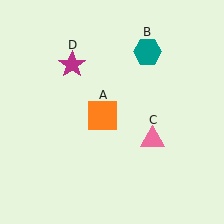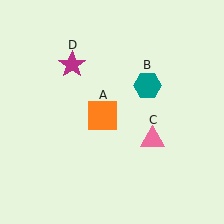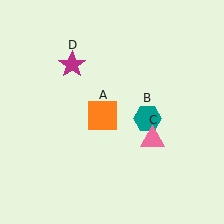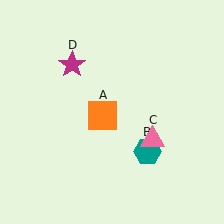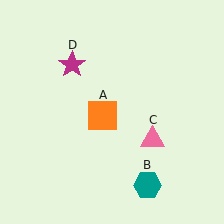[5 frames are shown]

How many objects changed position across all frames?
1 object changed position: teal hexagon (object B).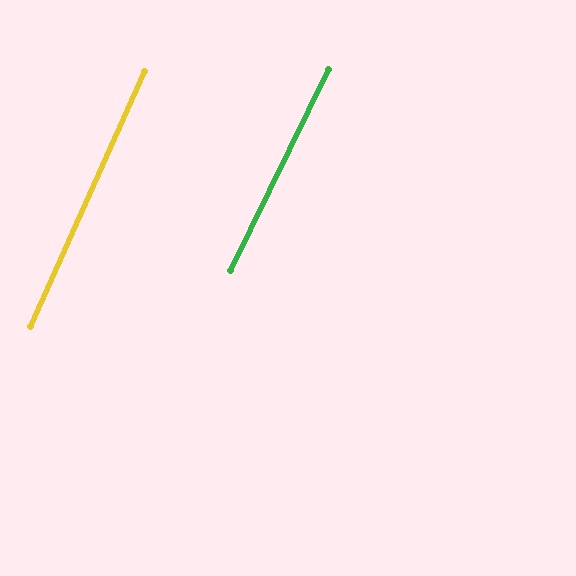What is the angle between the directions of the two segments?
Approximately 2 degrees.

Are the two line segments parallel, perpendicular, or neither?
Parallel — their directions differ by only 2.0°.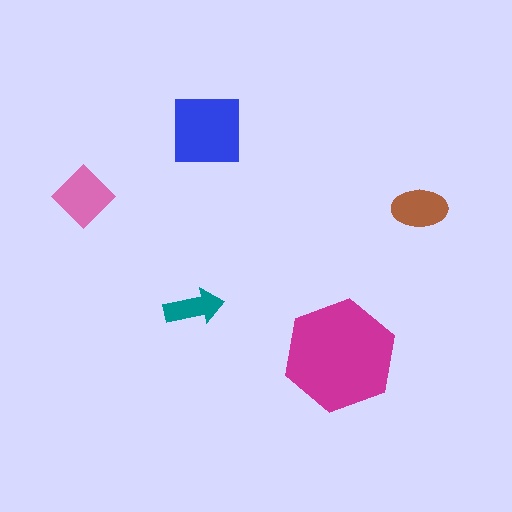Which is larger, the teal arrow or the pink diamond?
The pink diamond.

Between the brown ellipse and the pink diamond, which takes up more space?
The pink diamond.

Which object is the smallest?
The teal arrow.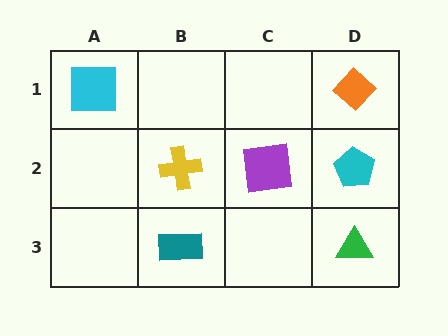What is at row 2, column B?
A yellow cross.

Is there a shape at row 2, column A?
No, that cell is empty.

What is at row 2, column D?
A cyan pentagon.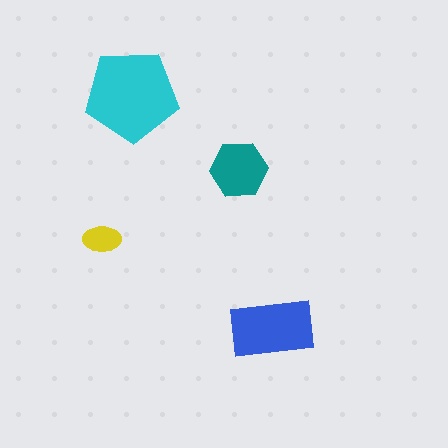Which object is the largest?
The cyan pentagon.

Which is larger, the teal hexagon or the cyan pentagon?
The cyan pentagon.